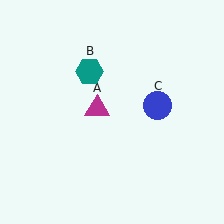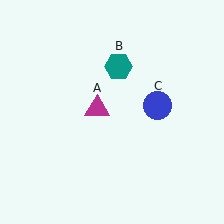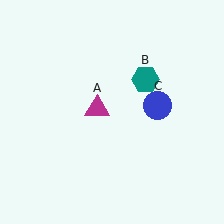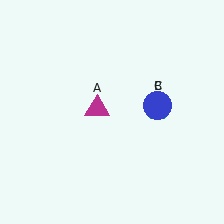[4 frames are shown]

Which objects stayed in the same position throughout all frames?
Magenta triangle (object A) and blue circle (object C) remained stationary.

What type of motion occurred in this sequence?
The teal hexagon (object B) rotated clockwise around the center of the scene.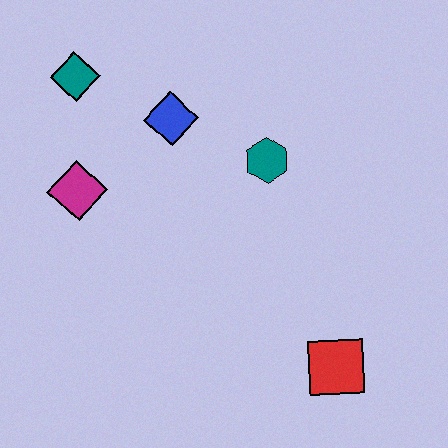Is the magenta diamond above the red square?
Yes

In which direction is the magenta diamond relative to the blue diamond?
The magenta diamond is to the left of the blue diamond.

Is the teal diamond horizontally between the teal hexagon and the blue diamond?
No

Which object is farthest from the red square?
The teal diamond is farthest from the red square.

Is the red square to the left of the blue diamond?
No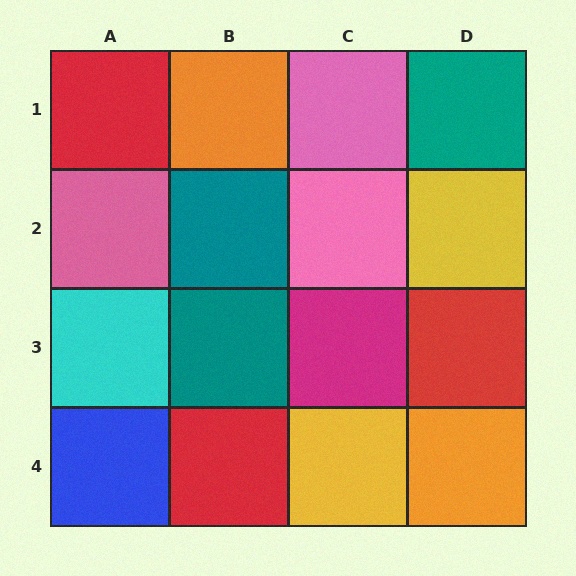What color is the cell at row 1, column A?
Red.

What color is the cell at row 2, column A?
Pink.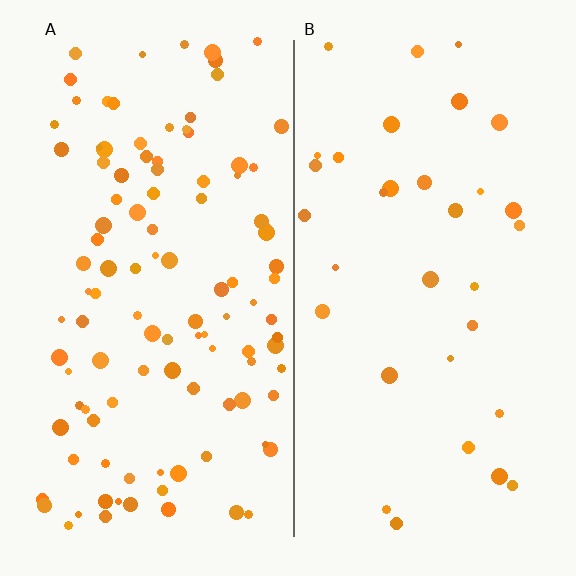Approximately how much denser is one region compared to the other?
Approximately 3.2× — region A over region B.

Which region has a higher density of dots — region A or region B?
A (the left).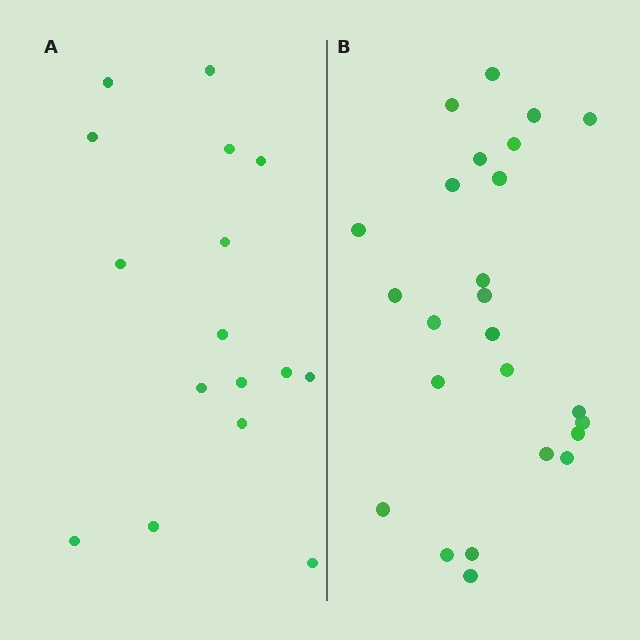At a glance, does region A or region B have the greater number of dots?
Region B (the right region) has more dots.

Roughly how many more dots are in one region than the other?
Region B has roughly 8 or so more dots than region A.